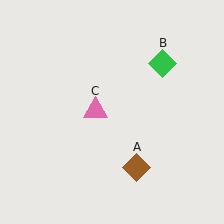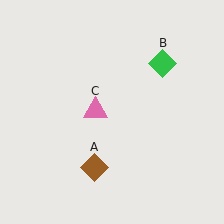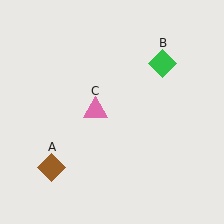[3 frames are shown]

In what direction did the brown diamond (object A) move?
The brown diamond (object A) moved left.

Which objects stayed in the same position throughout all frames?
Green diamond (object B) and pink triangle (object C) remained stationary.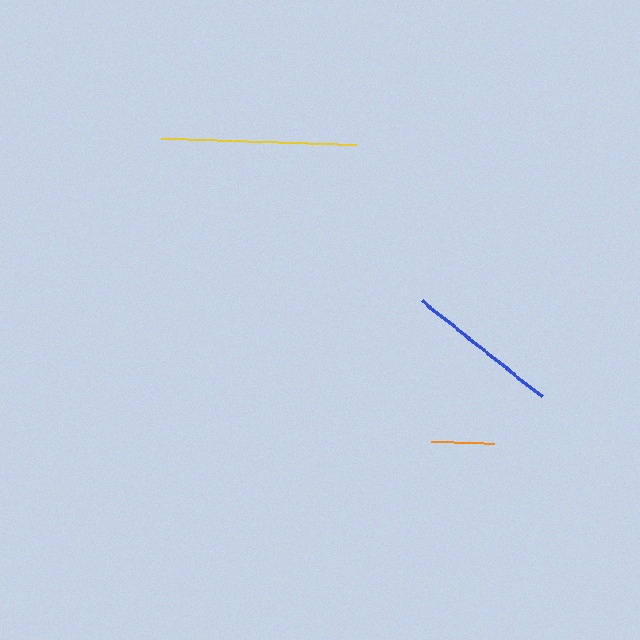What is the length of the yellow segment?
The yellow segment is approximately 195 pixels long.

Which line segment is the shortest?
The orange line is the shortest at approximately 63 pixels.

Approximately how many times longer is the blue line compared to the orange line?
The blue line is approximately 2.4 times the length of the orange line.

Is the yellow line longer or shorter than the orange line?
The yellow line is longer than the orange line.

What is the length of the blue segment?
The blue segment is approximately 154 pixels long.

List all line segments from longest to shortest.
From longest to shortest: yellow, blue, orange.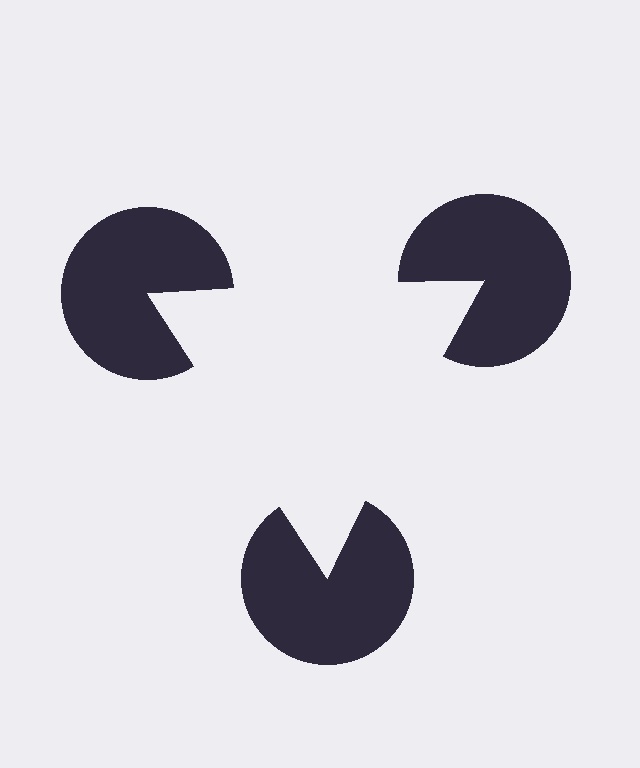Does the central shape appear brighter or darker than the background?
It typically appears slightly brighter than the background, even though no actual brightness change is drawn.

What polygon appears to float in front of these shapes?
An illusory triangle — its edges are inferred from the aligned wedge cuts in the pac-man discs, not physically drawn.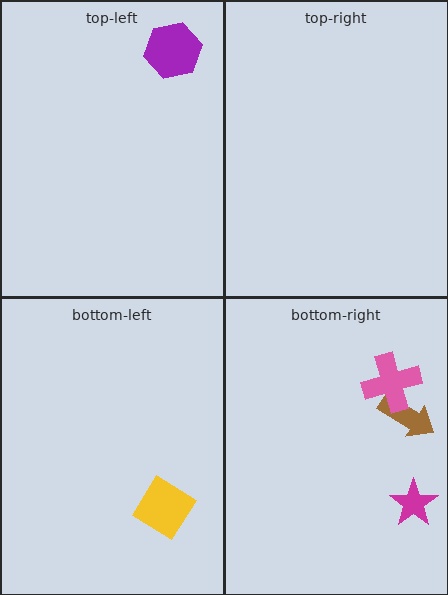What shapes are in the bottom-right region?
The brown arrow, the magenta star, the pink cross.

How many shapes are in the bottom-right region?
3.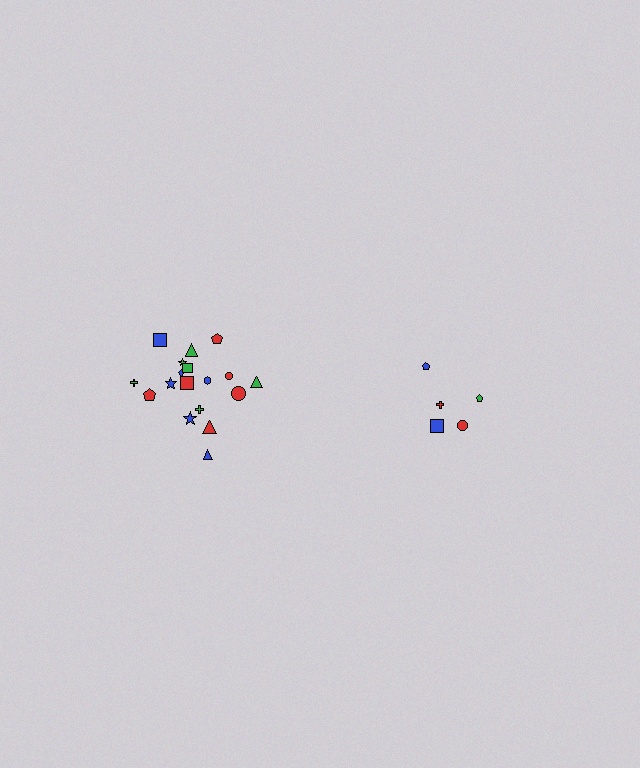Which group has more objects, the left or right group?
The left group.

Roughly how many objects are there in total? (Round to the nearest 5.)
Roughly 25 objects in total.